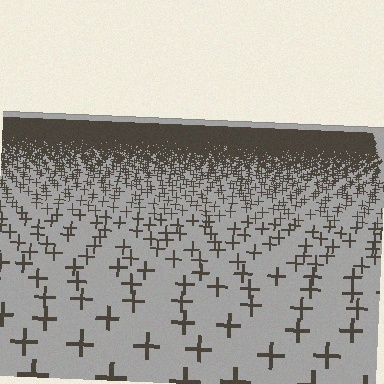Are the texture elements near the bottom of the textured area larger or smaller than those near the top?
Larger. Near the bottom, elements are closer to the viewer and appear at a bigger on-screen size.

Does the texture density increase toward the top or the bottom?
Density increases toward the top.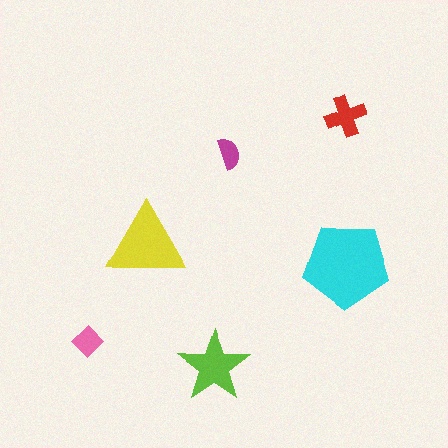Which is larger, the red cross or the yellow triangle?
The yellow triangle.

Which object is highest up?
The red cross is topmost.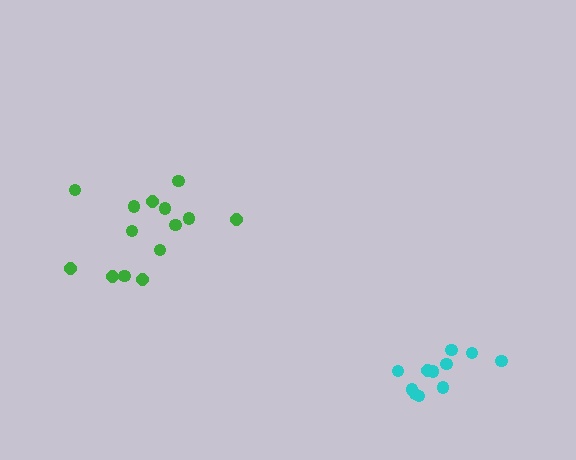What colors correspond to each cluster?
The clusters are colored: cyan, green.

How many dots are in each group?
Group 1: 11 dots, Group 2: 14 dots (25 total).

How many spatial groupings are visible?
There are 2 spatial groupings.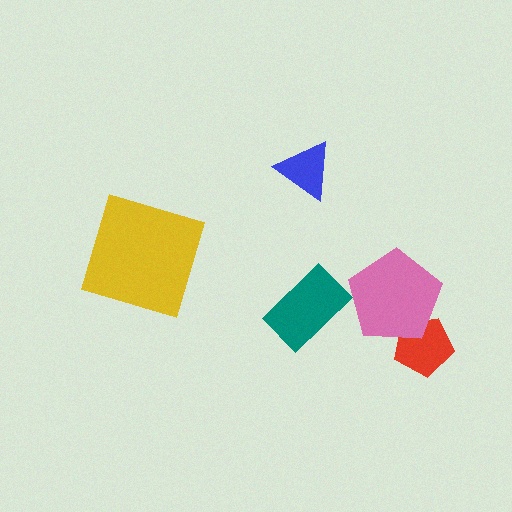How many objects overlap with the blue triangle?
0 objects overlap with the blue triangle.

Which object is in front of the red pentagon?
The pink pentagon is in front of the red pentagon.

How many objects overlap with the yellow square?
0 objects overlap with the yellow square.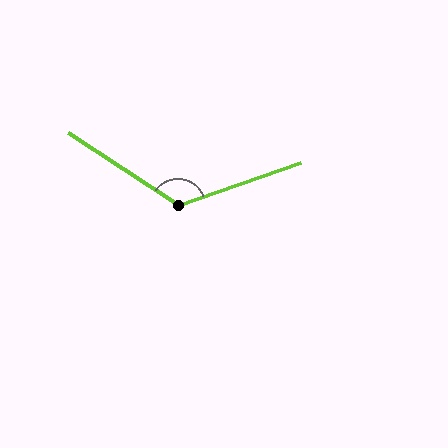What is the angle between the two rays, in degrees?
Approximately 127 degrees.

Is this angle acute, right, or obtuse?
It is obtuse.